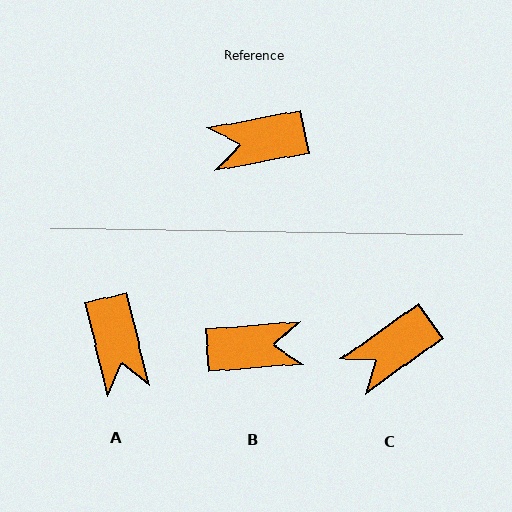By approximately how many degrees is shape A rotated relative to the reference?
Approximately 93 degrees counter-clockwise.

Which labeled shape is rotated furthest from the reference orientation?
B, about 174 degrees away.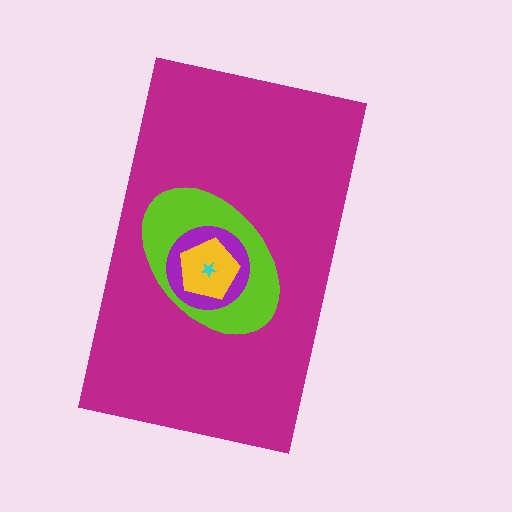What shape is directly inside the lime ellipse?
The purple circle.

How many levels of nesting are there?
5.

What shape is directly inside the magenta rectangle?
The lime ellipse.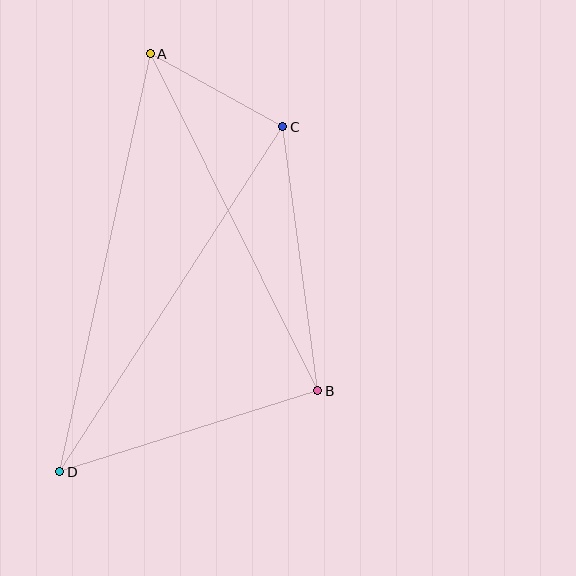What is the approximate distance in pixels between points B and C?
The distance between B and C is approximately 266 pixels.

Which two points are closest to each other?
Points A and C are closest to each other.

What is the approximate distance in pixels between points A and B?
The distance between A and B is approximately 376 pixels.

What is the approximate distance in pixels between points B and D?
The distance between B and D is approximately 270 pixels.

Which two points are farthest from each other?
Points A and D are farthest from each other.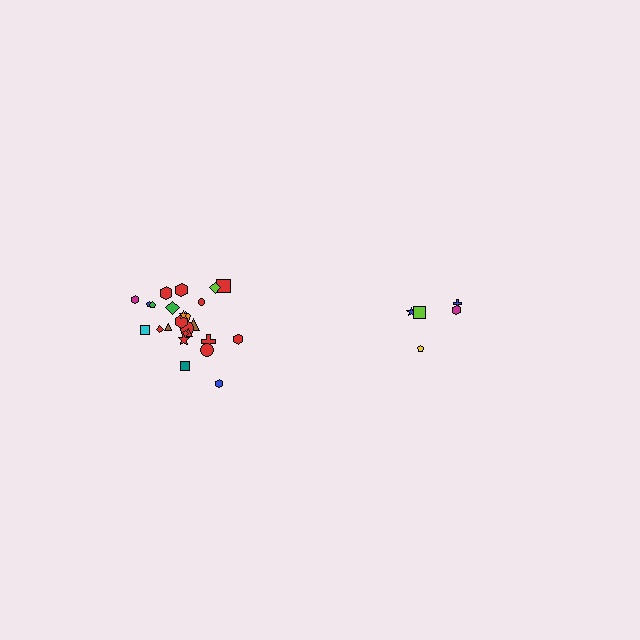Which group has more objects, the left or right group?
The left group.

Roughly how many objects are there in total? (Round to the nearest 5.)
Roughly 30 objects in total.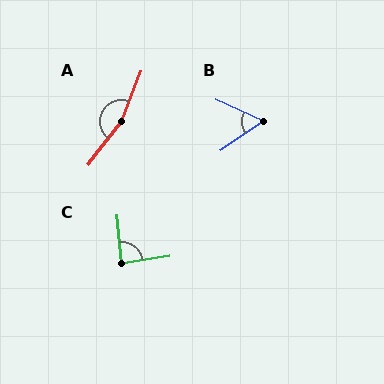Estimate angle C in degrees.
Approximately 87 degrees.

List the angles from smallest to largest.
B (59°), C (87°), A (164°).